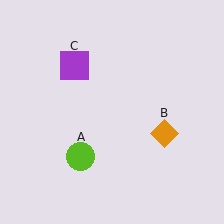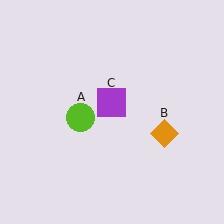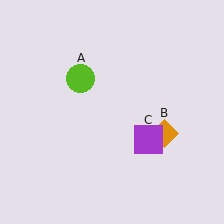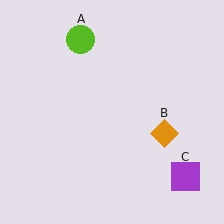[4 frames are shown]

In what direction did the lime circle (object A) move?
The lime circle (object A) moved up.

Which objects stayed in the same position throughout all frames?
Orange diamond (object B) remained stationary.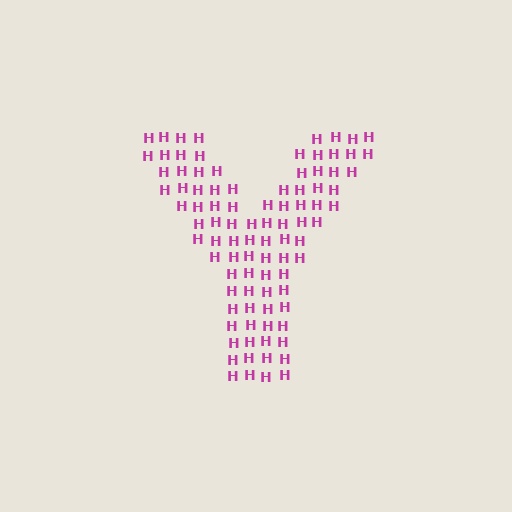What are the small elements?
The small elements are letter H's.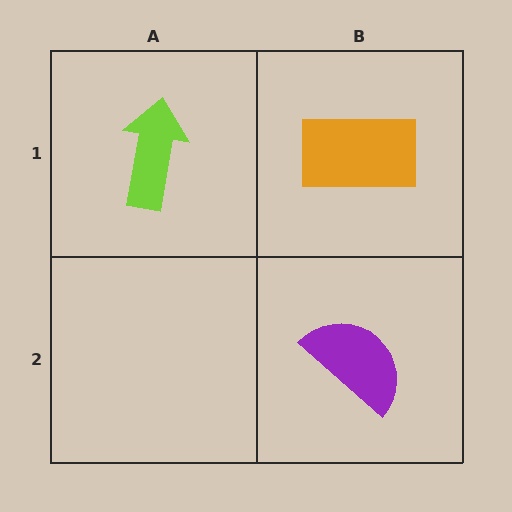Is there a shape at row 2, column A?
No, that cell is empty.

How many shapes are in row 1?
2 shapes.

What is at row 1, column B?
An orange rectangle.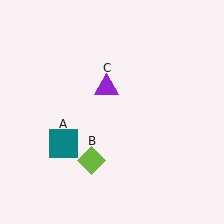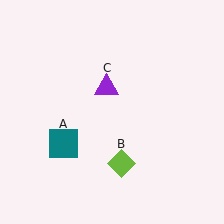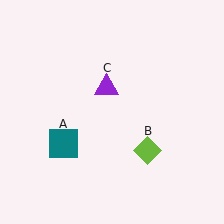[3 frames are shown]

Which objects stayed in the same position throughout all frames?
Teal square (object A) and purple triangle (object C) remained stationary.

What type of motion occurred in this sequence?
The lime diamond (object B) rotated counterclockwise around the center of the scene.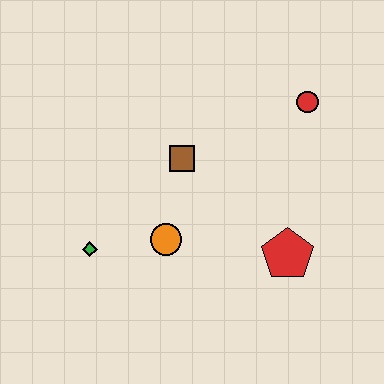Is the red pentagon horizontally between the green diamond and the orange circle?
No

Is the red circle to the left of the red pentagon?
No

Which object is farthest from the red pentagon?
The green diamond is farthest from the red pentagon.